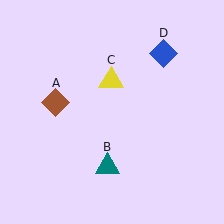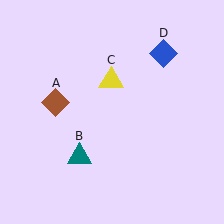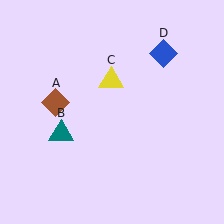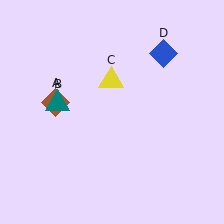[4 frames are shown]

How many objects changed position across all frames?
1 object changed position: teal triangle (object B).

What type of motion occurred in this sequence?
The teal triangle (object B) rotated clockwise around the center of the scene.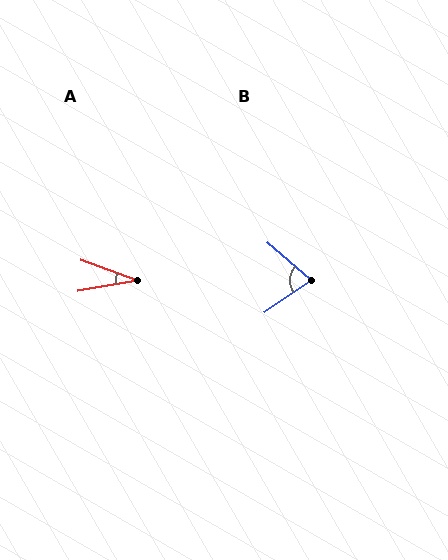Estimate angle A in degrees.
Approximately 30 degrees.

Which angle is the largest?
B, at approximately 75 degrees.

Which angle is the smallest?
A, at approximately 30 degrees.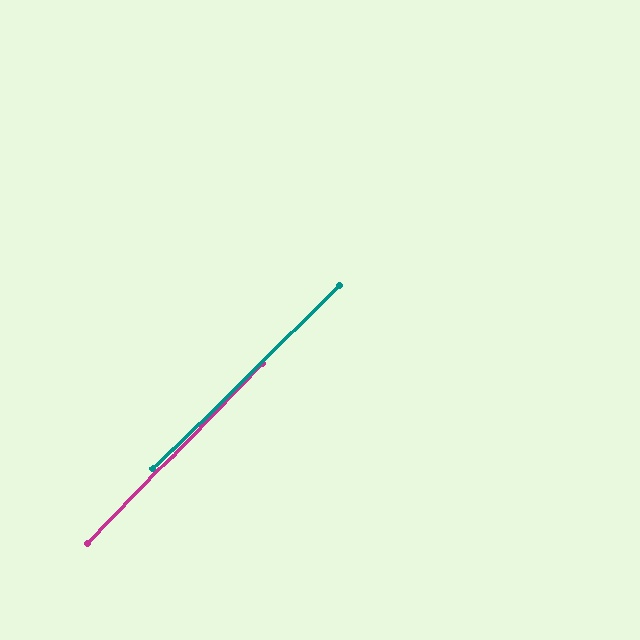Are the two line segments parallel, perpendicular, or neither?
Parallel — their directions differ by only 1.7°.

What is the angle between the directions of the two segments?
Approximately 2 degrees.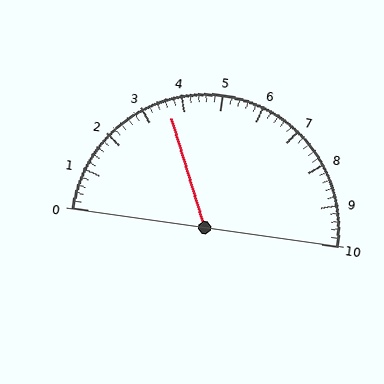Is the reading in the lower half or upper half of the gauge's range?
The reading is in the lower half of the range (0 to 10).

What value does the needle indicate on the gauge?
The needle indicates approximately 3.6.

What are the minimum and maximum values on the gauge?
The gauge ranges from 0 to 10.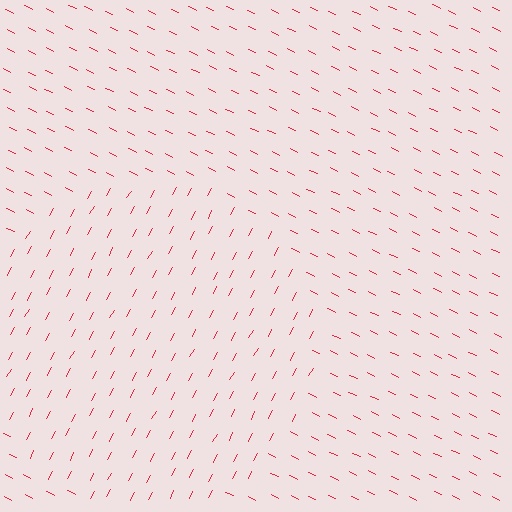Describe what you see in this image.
The image is filled with small red line segments. A circle region in the image has lines oriented differently from the surrounding lines, creating a visible texture boundary.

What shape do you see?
I see a circle.